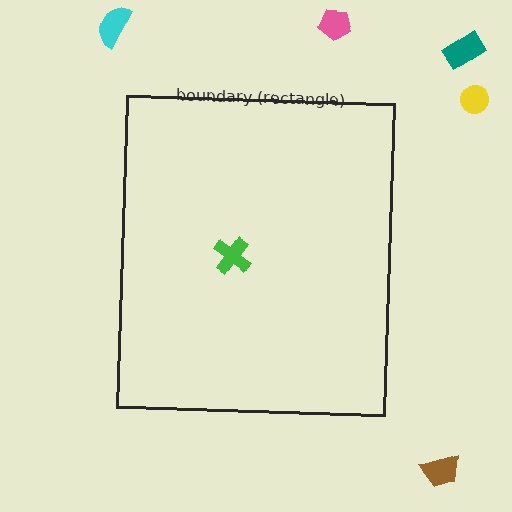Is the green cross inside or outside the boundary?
Inside.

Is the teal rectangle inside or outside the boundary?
Outside.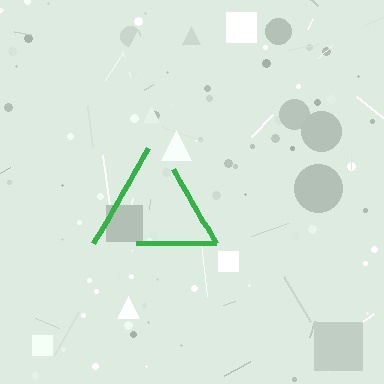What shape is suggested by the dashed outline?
The dashed outline suggests a triangle.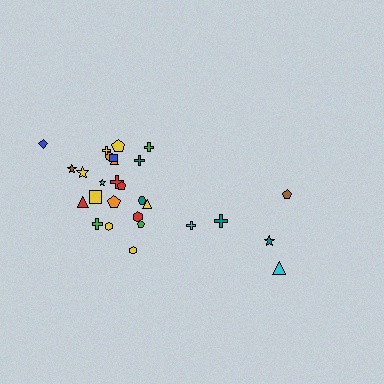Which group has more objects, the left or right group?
The left group.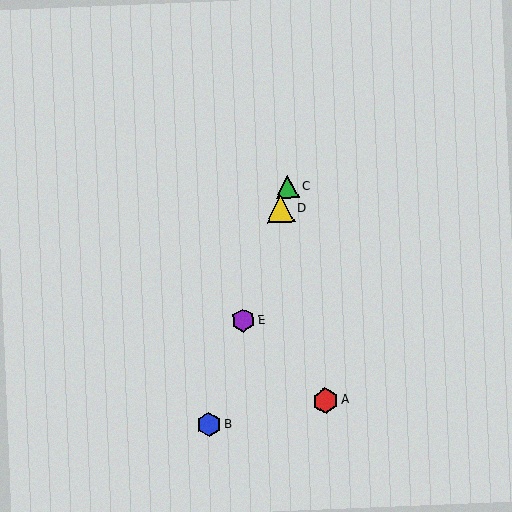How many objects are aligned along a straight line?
4 objects (B, C, D, E) are aligned along a straight line.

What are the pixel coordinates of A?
Object A is at (326, 401).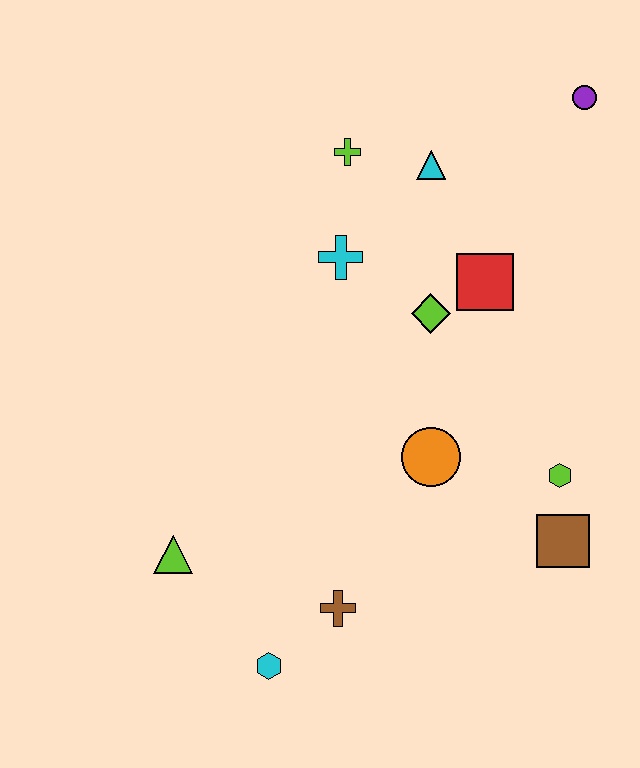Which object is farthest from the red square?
The cyan hexagon is farthest from the red square.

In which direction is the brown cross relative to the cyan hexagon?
The brown cross is to the right of the cyan hexagon.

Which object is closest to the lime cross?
The cyan triangle is closest to the lime cross.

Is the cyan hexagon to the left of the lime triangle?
No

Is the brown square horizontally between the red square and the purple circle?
Yes